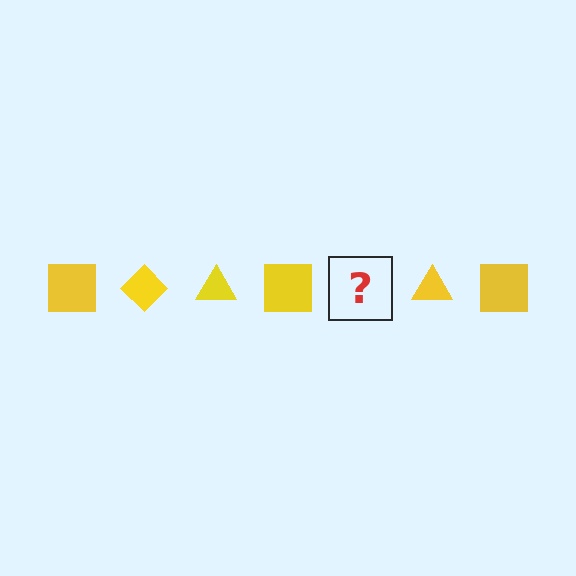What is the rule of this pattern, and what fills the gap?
The rule is that the pattern cycles through square, diamond, triangle shapes in yellow. The gap should be filled with a yellow diamond.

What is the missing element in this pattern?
The missing element is a yellow diamond.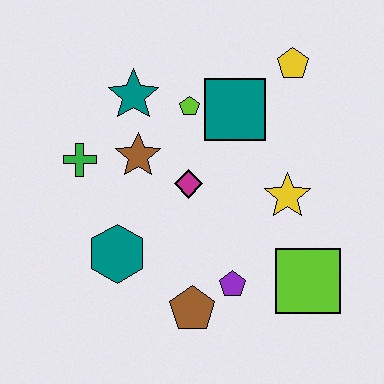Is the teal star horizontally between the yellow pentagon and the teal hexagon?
Yes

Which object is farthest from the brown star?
The lime square is farthest from the brown star.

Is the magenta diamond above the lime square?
Yes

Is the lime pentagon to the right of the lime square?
No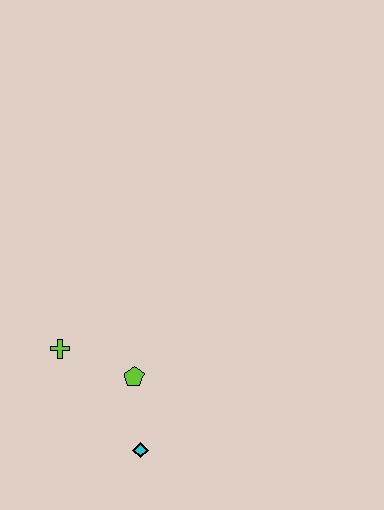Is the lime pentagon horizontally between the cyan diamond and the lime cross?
Yes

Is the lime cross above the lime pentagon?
Yes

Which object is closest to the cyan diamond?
The lime pentagon is closest to the cyan diamond.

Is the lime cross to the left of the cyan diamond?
Yes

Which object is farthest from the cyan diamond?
The lime cross is farthest from the cyan diamond.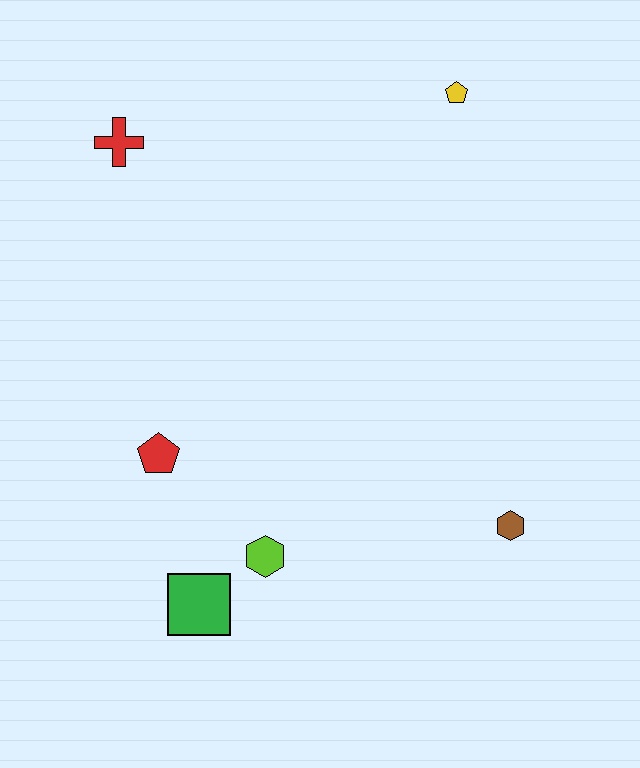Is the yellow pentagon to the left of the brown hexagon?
Yes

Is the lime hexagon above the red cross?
No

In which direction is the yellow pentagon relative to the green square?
The yellow pentagon is above the green square.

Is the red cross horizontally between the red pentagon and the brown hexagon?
No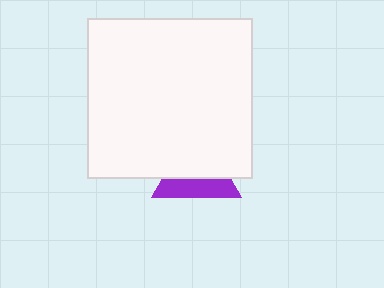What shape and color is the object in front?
The object in front is a white rectangle.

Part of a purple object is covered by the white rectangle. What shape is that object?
It is a triangle.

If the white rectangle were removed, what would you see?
You would see the complete purple triangle.